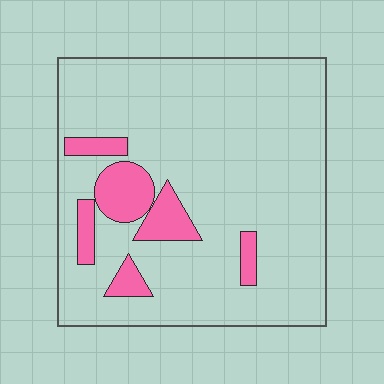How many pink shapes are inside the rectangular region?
6.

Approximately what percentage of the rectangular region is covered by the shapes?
Approximately 15%.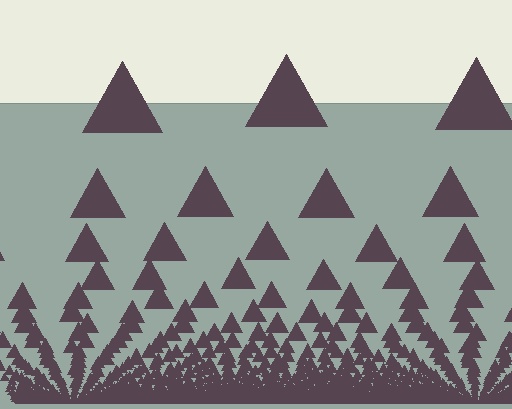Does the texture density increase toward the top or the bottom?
Density increases toward the bottom.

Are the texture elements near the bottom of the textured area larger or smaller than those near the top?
Smaller. The gradient is inverted — elements near the bottom are smaller and denser.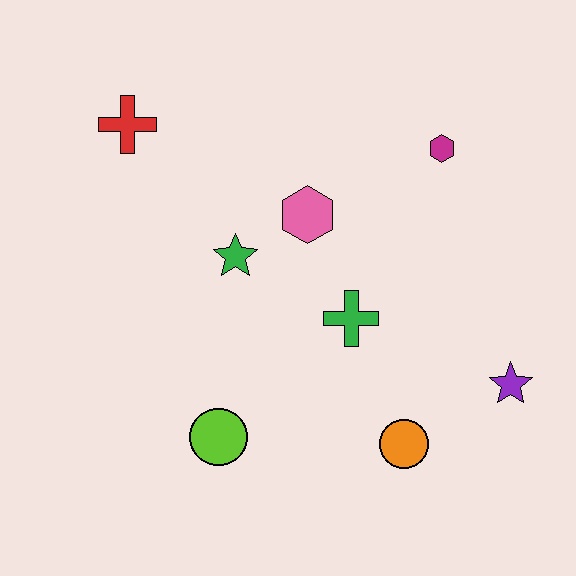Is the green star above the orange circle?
Yes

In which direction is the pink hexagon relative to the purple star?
The pink hexagon is to the left of the purple star.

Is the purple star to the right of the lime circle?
Yes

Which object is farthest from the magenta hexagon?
The lime circle is farthest from the magenta hexagon.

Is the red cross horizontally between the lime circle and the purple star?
No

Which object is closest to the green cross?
The pink hexagon is closest to the green cross.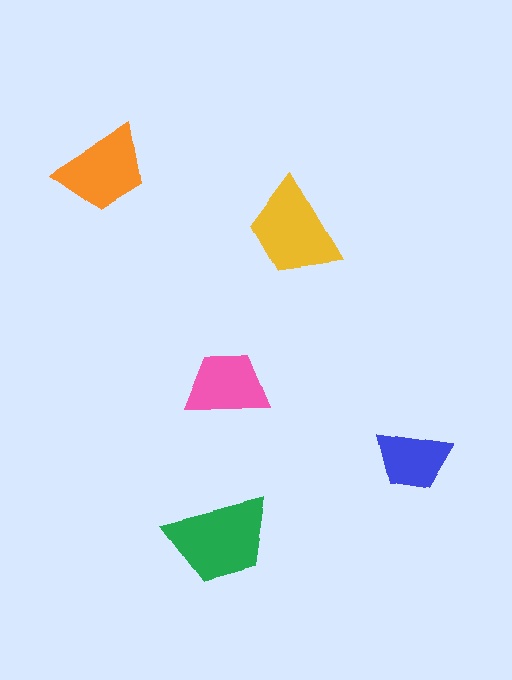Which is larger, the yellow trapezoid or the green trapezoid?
The green one.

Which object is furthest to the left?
The orange trapezoid is leftmost.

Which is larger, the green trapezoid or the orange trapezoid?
The green one.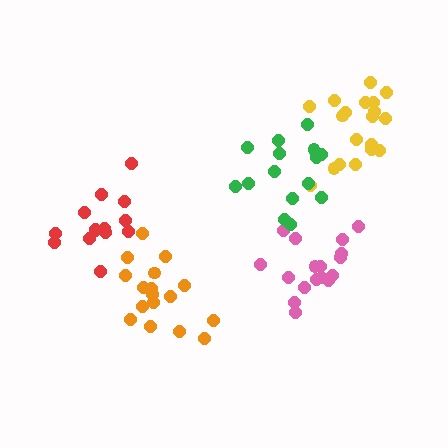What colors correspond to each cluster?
The clusters are colored: yellow, pink, green, red, orange.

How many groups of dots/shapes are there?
There are 5 groups.